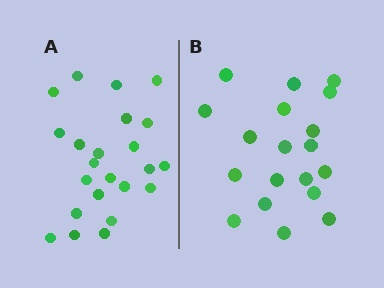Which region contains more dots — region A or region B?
Region A (the left region) has more dots.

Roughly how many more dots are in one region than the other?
Region A has about 4 more dots than region B.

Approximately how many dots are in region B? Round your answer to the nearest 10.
About 20 dots. (The exact count is 19, which rounds to 20.)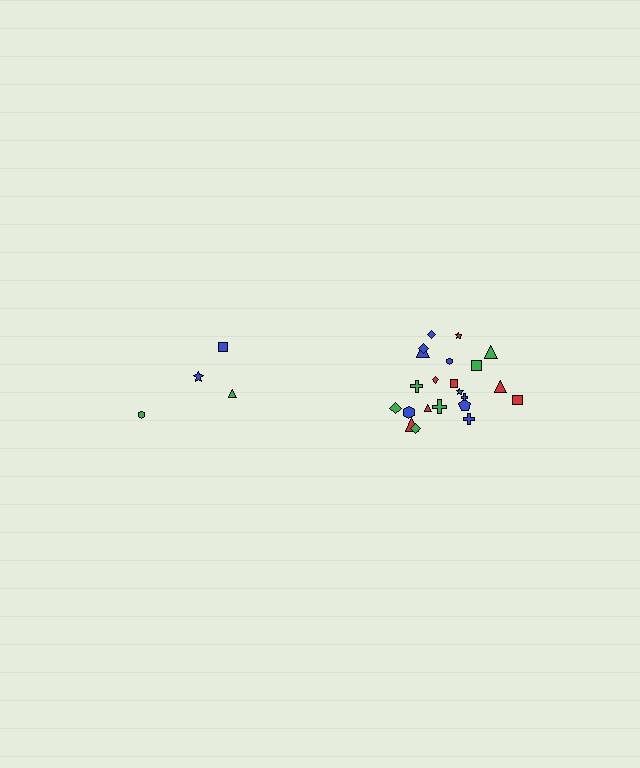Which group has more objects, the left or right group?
The right group.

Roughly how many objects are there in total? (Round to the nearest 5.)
Roughly 25 objects in total.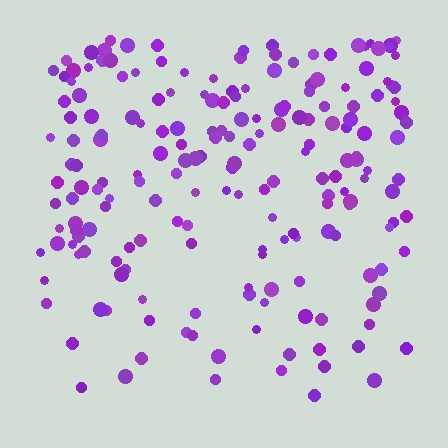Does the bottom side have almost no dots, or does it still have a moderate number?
Still a moderate number, just noticeably fewer than the top.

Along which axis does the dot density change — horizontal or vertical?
Vertical.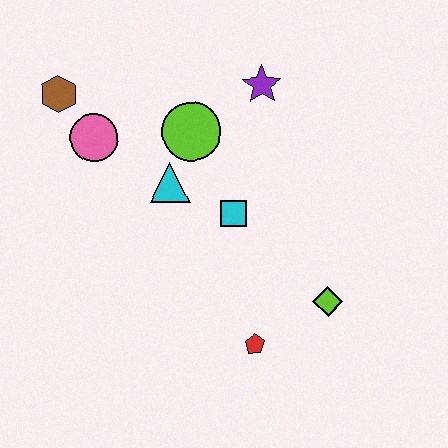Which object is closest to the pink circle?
The brown hexagon is closest to the pink circle.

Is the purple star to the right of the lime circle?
Yes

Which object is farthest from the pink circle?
The lime diamond is farthest from the pink circle.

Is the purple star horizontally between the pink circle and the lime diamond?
Yes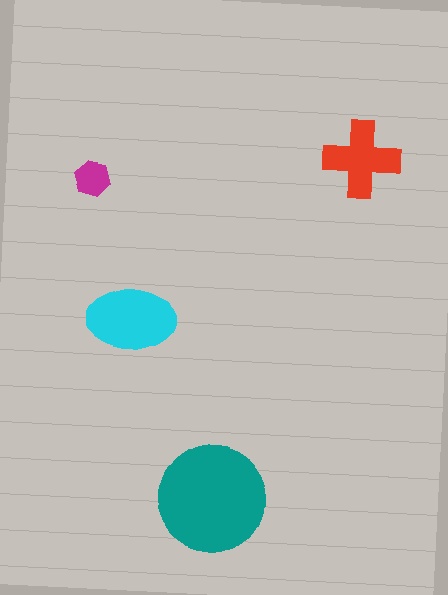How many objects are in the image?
There are 4 objects in the image.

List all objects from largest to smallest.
The teal circle, the cyan ellipse, the red cross, the magenta hexagon.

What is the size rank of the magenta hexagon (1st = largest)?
4th.